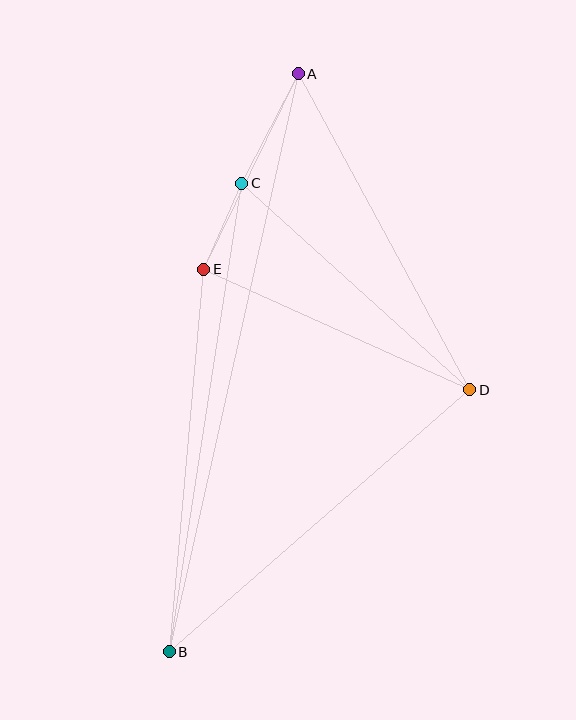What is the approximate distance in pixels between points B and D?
The distance between B and D is approximately 399 pixels.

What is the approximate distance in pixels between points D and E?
The distance between D and E is approximately 292 pixels.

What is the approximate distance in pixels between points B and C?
The distance between B and C is approximately 474 pixels.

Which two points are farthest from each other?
Points A and B are farthest from each other.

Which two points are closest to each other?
Points C and E are closest to each other.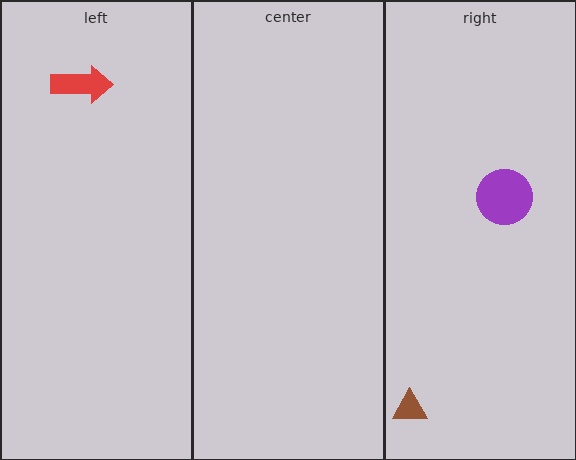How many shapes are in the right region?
2.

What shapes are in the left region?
The red arrow.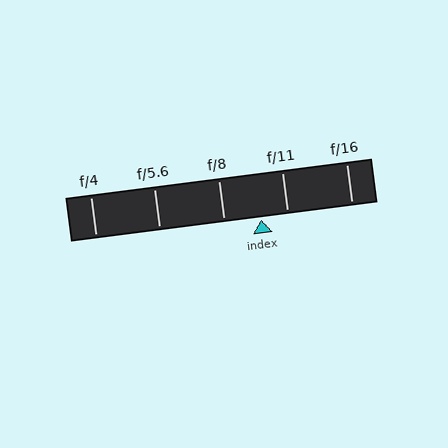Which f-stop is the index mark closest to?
The index mark is closest to f/11.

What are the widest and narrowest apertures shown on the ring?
The widest aperture shown is f/4 and the narrowest is f/16.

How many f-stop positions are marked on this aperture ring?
There are 5 f-stop positions marked.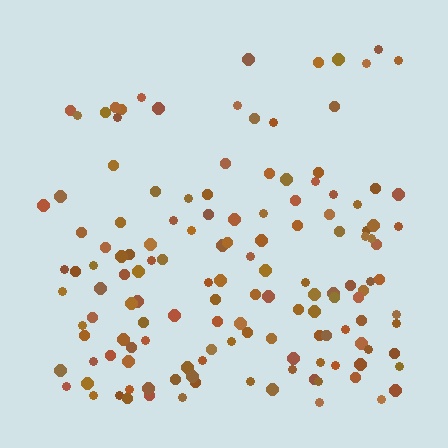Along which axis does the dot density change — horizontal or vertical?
Vertical.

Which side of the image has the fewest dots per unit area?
The top.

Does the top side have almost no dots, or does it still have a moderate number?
Still a moderate number, just noticeably fewer than the bottom.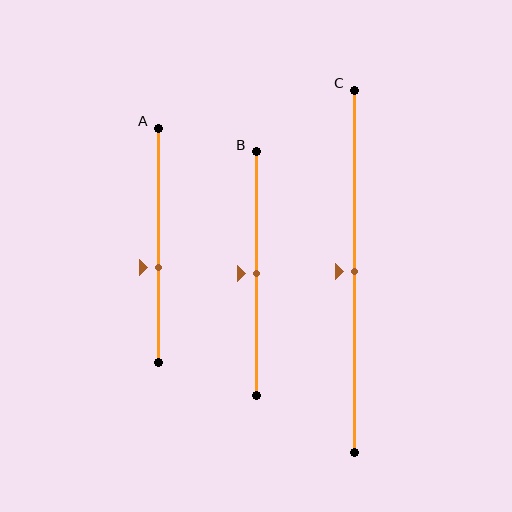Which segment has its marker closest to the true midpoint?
Segment B has its marker closest to the true midpoint.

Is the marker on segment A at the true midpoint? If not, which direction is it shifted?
No, the marker on segment A is shifted downward by about 10% of the segment length.